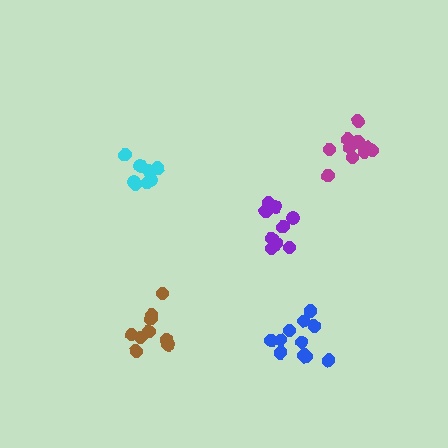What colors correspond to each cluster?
The clusters are colored: purple, magenta, brown, blue, cyan.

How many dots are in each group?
Group 1: 9 dots, Group 2: 11 dots, Group 3: 10 dots, Group 4: 11 dots, Group 5: 8 dots (49 total).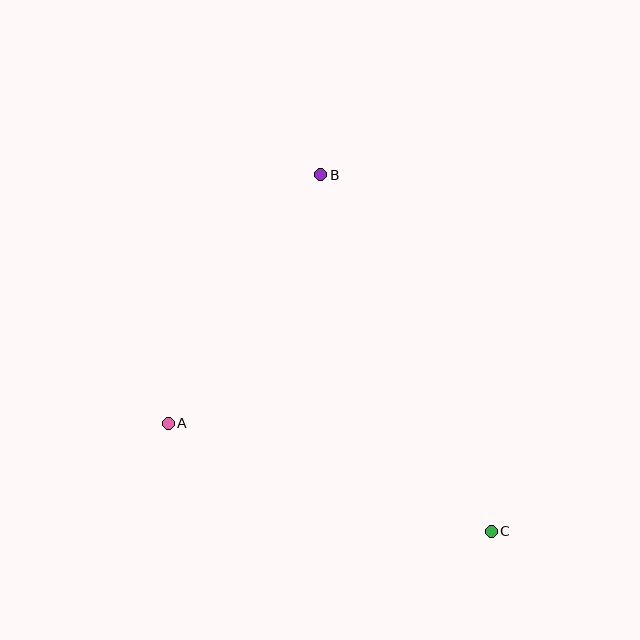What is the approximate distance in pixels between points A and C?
The distance between A and C is approximately 341 pixels.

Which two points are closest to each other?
Points A and B are closest to each other.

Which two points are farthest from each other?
Points B and C are farthest from each other.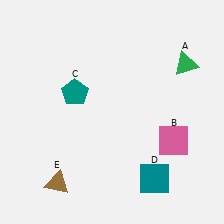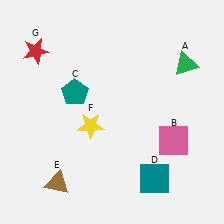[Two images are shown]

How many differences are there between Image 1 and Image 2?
There are 2 differences between the two images.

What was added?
A yellow star (F), a red star (G) were added in Image 2.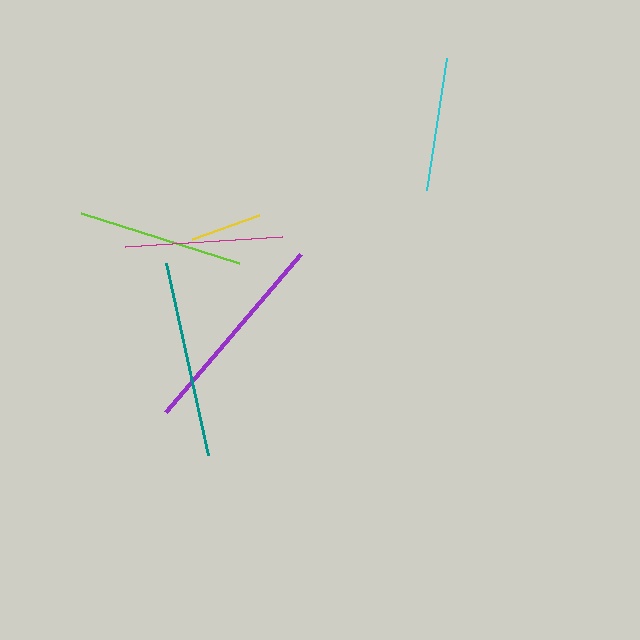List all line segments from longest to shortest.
From longest to shortest: purple, teal, lime, magenta, cyan, yellow.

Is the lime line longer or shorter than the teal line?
The teal line is longer than the lime line.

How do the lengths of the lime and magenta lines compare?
The lime and magenta lines are approximately the same length.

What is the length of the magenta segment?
The magenta segment is approximately 157 pixels long.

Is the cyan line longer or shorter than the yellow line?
The cyan line is longer than the yellow line.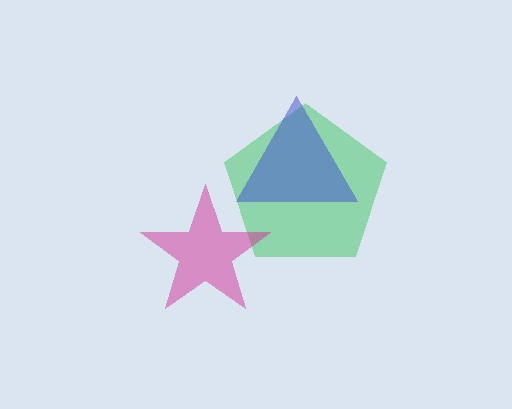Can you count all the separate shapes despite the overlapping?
Yes, there are 3 separate shapes.